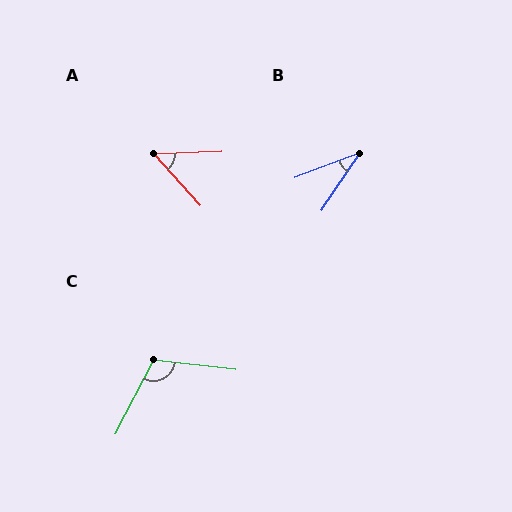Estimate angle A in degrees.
Approximately 50 degrees.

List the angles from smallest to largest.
B (36°), A (50°), C (111°).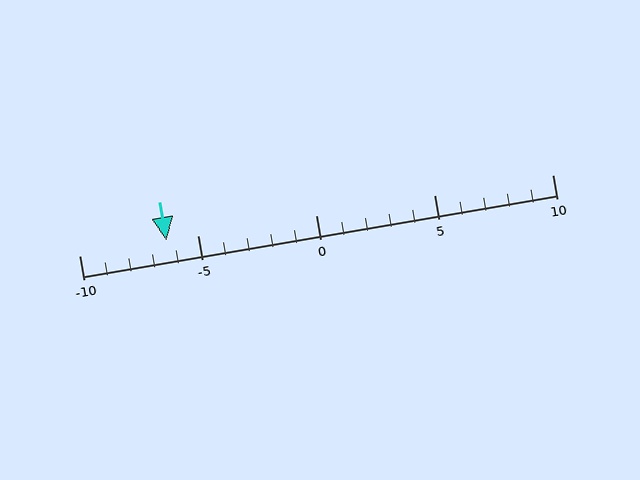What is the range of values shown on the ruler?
The ruler shows values from -10 to 10.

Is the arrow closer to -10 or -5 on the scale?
The arrow is closer to -5.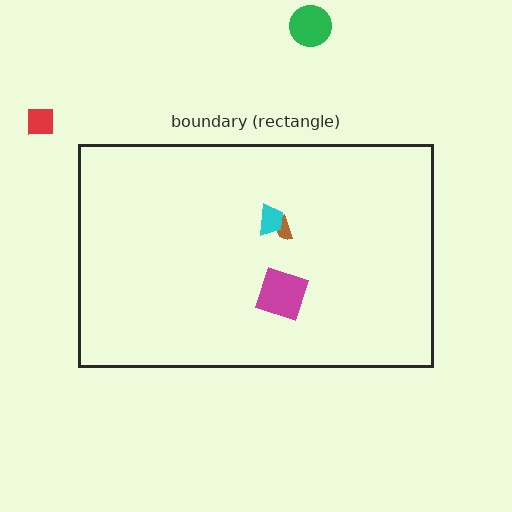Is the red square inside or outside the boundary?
Outside.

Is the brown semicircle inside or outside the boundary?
Inside.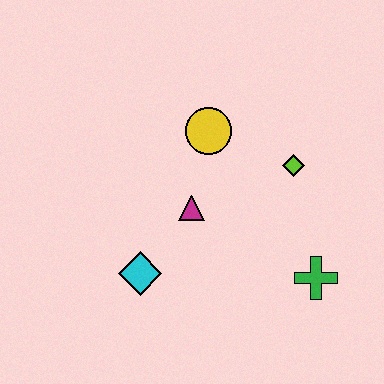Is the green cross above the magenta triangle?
No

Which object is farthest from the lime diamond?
The cyan diamond is farthest from the lime diamond.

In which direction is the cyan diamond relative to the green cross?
The cyan diamond is to the left of the green cross.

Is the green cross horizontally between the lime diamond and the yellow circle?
No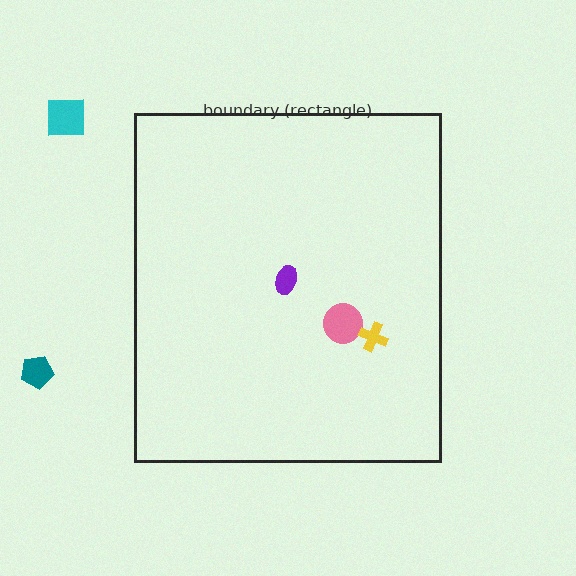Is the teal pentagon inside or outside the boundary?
Outside.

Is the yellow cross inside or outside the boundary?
Inside.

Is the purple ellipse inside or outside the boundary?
Inside.